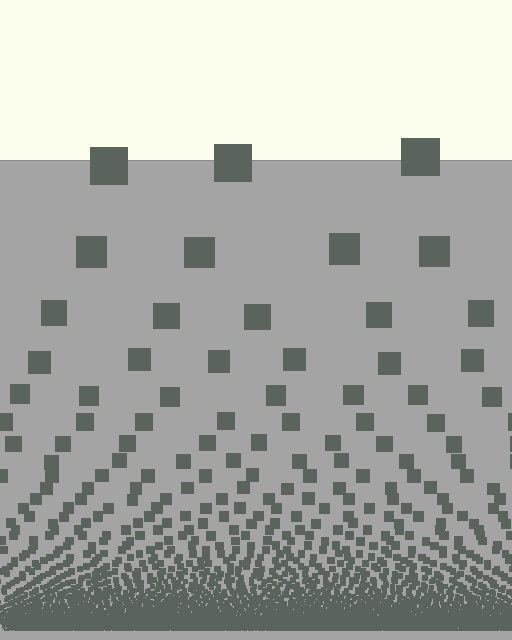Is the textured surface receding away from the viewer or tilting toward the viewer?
The surface appears to tilt toward the viewer. Texture elements get larger and sparser toward the top.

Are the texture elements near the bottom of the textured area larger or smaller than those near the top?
Smaller. The gradient is inverted — elements near the bottom are smaller and denser.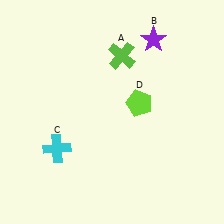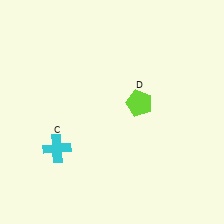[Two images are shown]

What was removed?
The lime cross (A), the purple star (B) were removed in Image 2.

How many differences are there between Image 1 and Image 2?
There are 2 differences between the two images.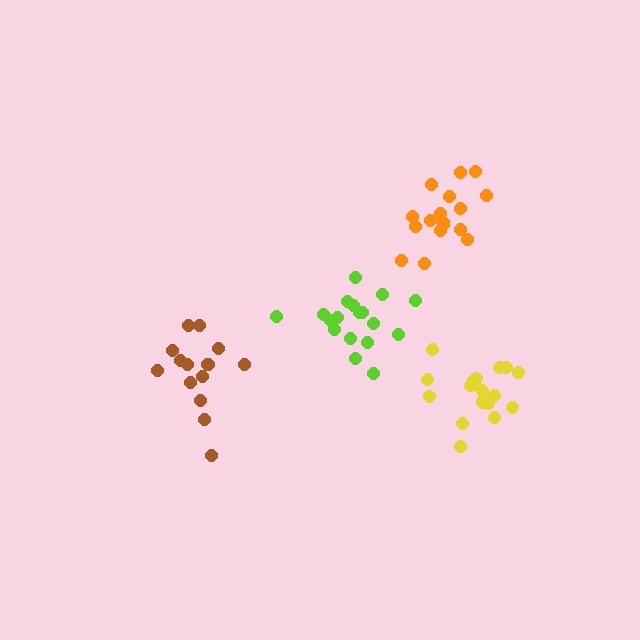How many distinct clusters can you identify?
There are 4 distinct clusters.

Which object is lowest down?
The yellow cluster is bottommost.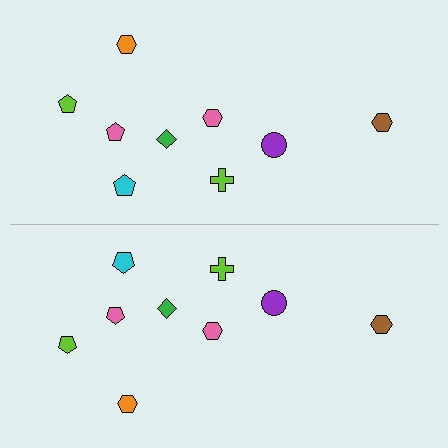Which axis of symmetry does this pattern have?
The pattern has a horizontal axis of symmetry running through the center of the image.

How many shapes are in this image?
There are 18 shapes in this image.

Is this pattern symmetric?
Yes, this pattern has bilateral (reflection) symmetry.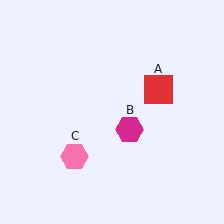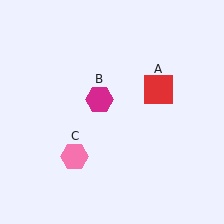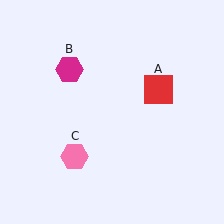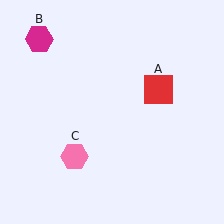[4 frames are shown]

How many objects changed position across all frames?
1 object changed position: magenta hexagon (object B).